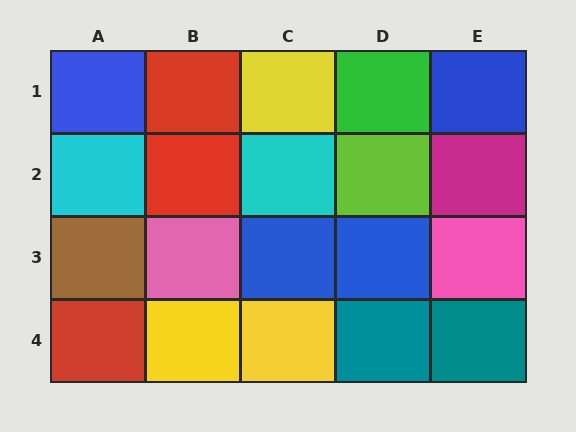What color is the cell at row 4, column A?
Red.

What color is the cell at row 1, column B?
Red.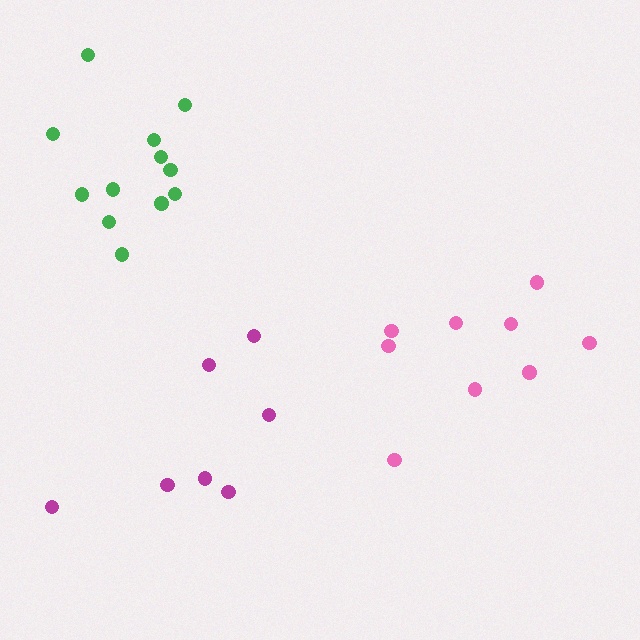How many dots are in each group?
Group 1: 7 dots, Group 2: 12 dots, Group 3: 9 dots (28 total).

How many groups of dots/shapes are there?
There are 3 groups.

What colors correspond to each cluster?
The clusters are colored: magenta, green, pink.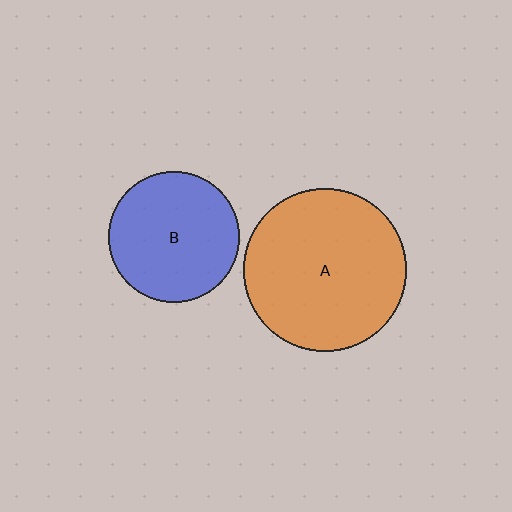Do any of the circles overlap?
No, none of the circles overlap.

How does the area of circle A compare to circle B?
Approximately 1.5 times.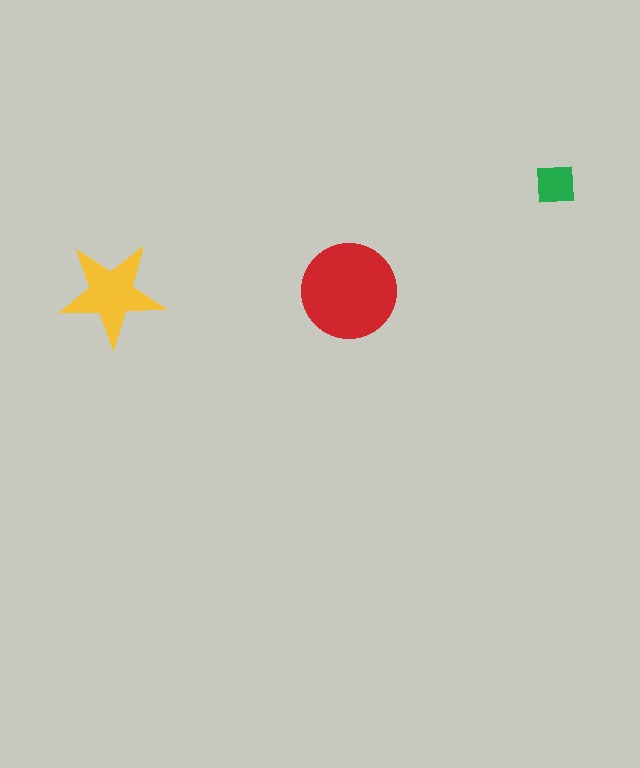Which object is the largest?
The red circle.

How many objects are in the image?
There are 3 objects in the image.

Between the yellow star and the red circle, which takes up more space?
The red circle.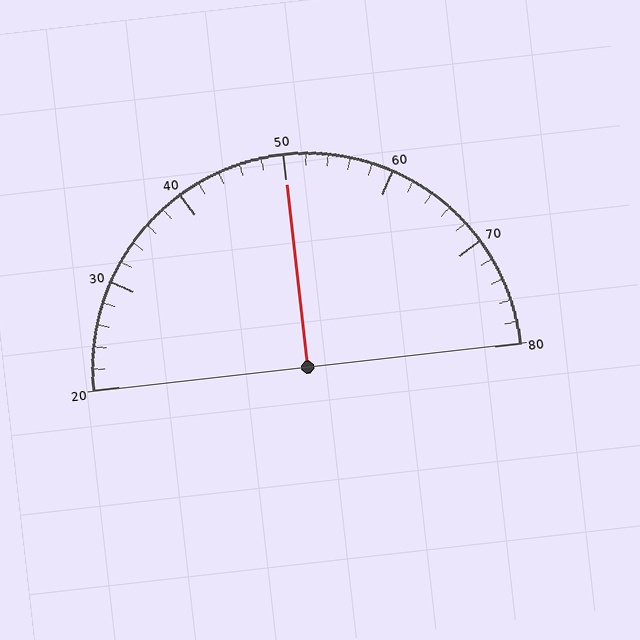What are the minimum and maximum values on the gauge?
The gauge ranges from 20 to 80.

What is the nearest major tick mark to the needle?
The nearest major tick mark is 50.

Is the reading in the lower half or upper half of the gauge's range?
The reading is in the upper half of the range (20 to 80).